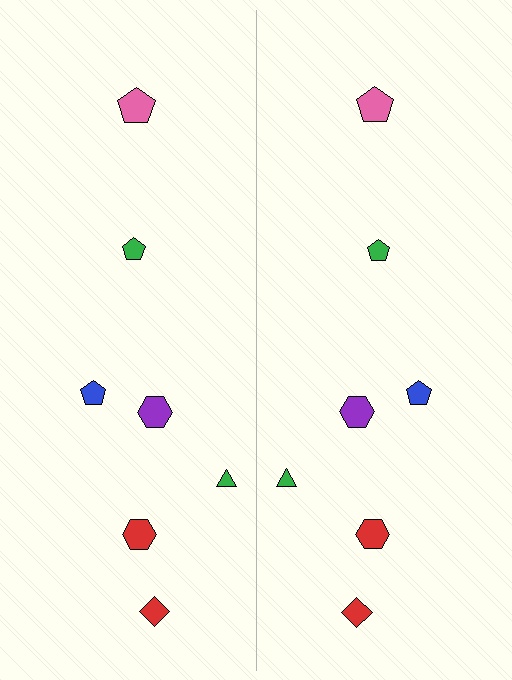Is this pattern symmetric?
Yes, this pattern has bilateral (reflection) symmetry.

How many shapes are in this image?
There are 14 shapes in this image.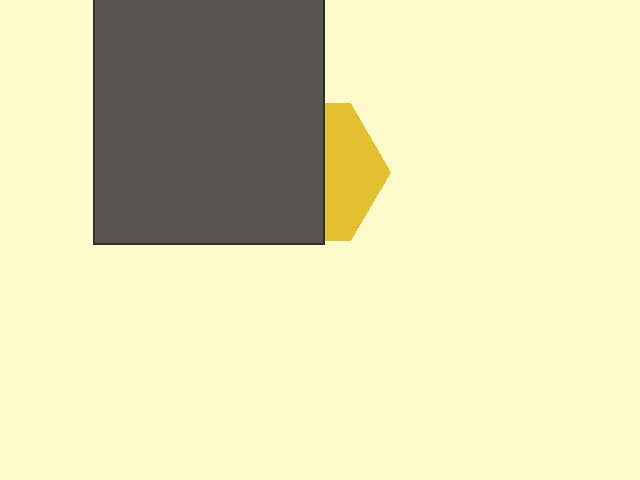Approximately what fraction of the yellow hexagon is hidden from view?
Roughly 62% of the yellow hexagon is hidden behind the dark gray rectangle.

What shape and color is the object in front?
The object in front is a dark gray rectangle.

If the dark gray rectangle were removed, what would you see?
You would see the complete yellow hexagon.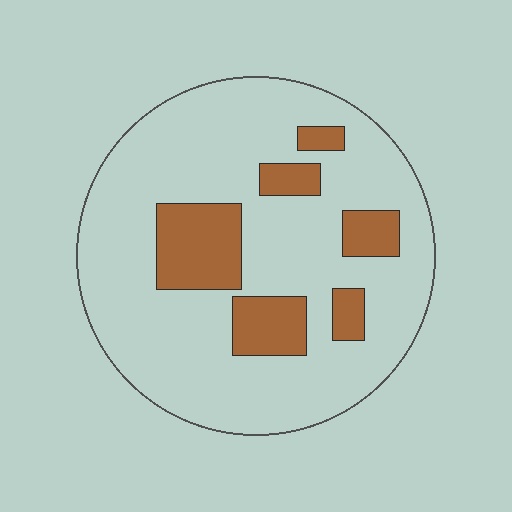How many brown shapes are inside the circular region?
6.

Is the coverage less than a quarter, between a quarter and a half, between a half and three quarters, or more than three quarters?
Less than a quarter.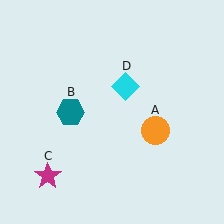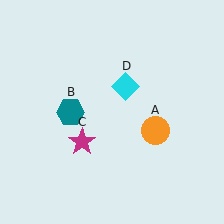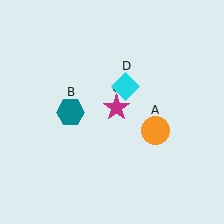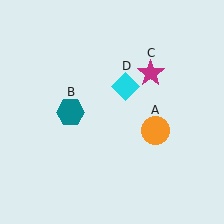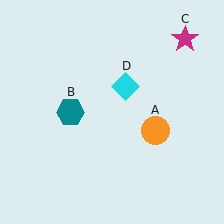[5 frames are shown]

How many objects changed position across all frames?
1 object changed position: magenta star (object C).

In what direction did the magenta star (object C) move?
The magenta star (object C) moved up and to the right.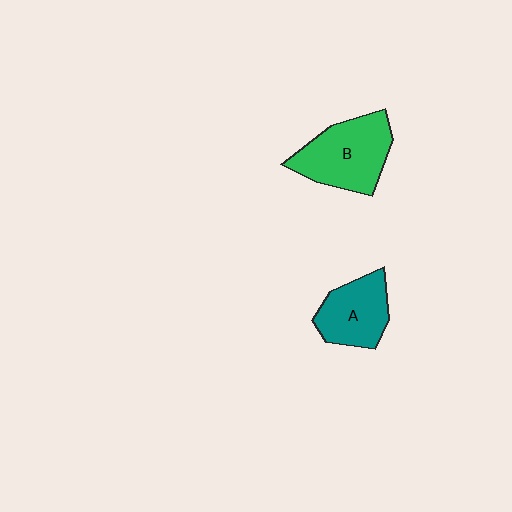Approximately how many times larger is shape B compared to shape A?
Approximately 1.3 times.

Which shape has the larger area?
Shape B (green).